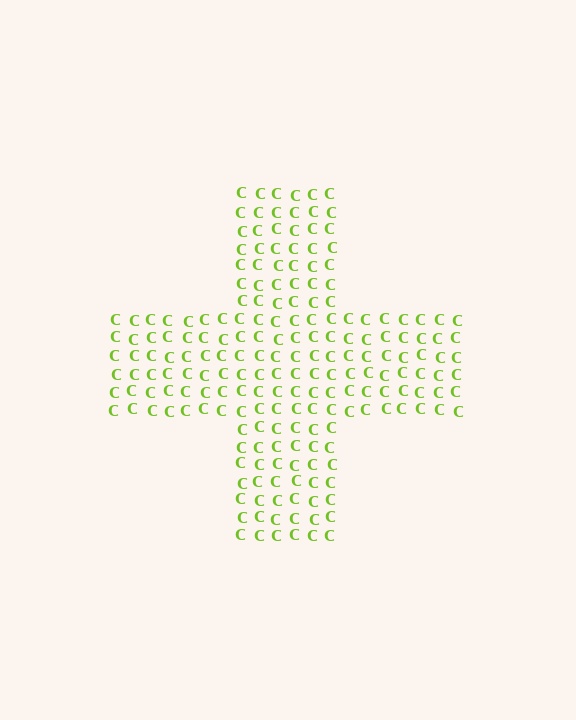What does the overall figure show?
The overall figure shows a cross.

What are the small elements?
The small elements are letter C's.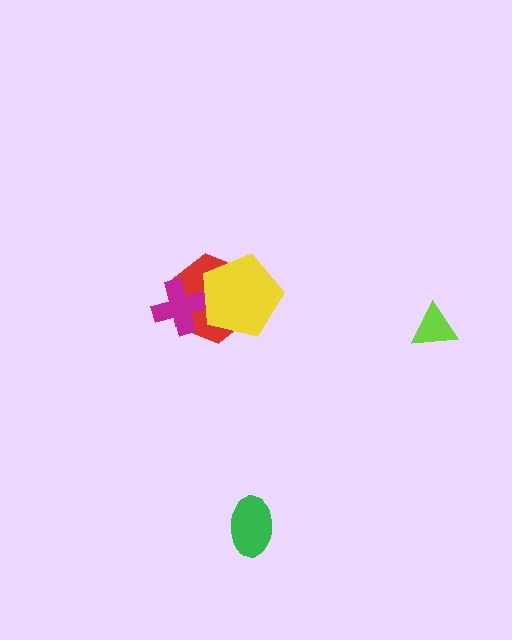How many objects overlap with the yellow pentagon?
2 objects overlap with the yellow pentagon.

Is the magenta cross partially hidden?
Yes, it is partially covered by another shape.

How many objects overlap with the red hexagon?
2 objects overlap with the red hexagon.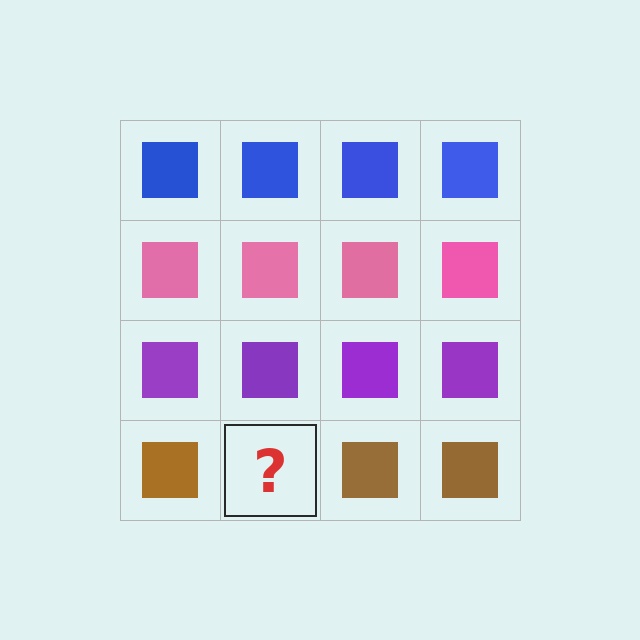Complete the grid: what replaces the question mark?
The question mark should be replaced with a brown square.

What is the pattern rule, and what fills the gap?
The rule is that each row has a consistent color. The gap should be filled with a brown square.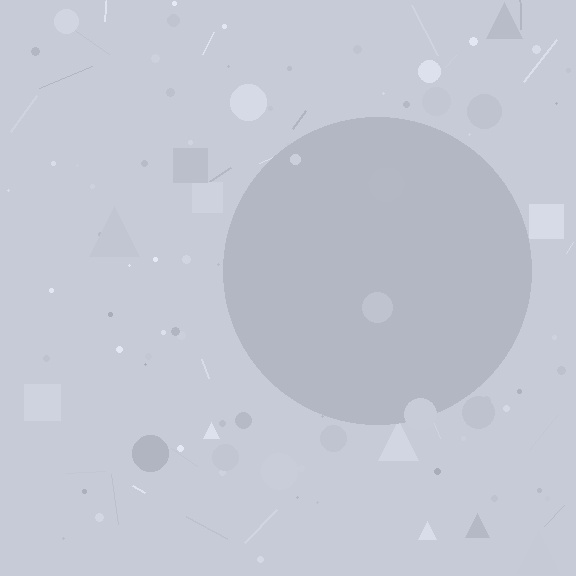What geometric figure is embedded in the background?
A circle is embedded in the background.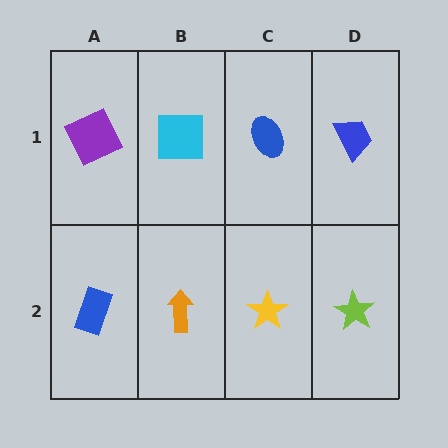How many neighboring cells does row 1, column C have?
3.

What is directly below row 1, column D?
A lime star.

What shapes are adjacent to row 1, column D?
A lime star (row 2, column D), a blue ellipse (row 1, column C).